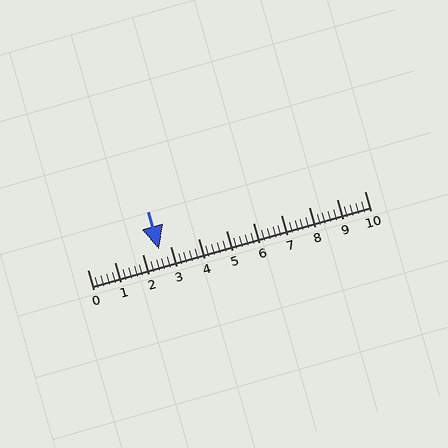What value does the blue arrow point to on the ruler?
The blue arrow points to approximately 2.6.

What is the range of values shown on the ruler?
The ruler shows values from 0 to 10.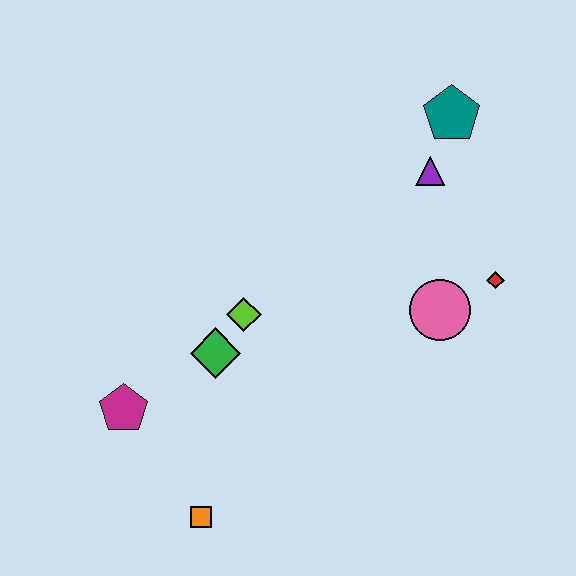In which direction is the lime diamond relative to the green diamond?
The lime diamond is above the green diamond.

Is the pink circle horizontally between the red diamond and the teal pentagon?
No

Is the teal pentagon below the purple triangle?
No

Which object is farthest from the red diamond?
The magenta pentagon is farthest from the red diamond.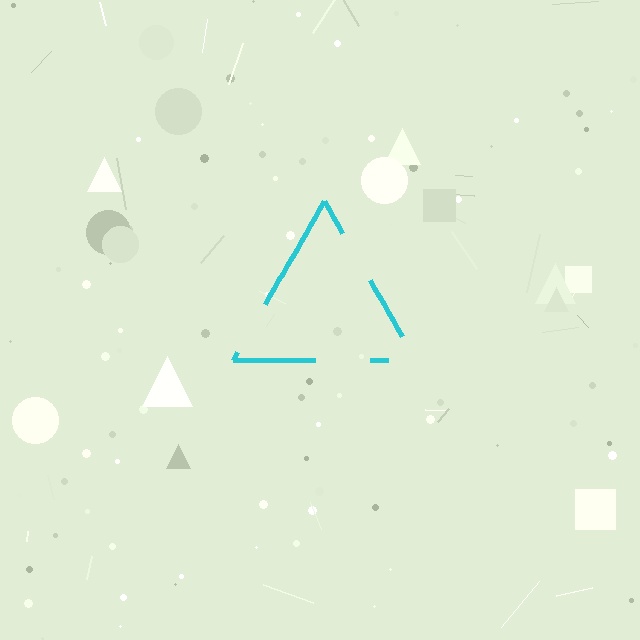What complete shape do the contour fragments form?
The contour fragments form a triangle.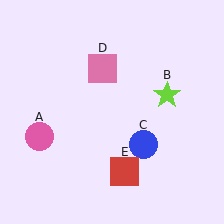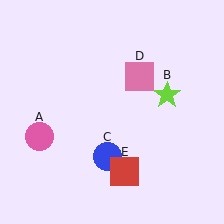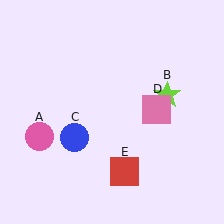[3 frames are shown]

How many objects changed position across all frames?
2 objects changed position: blue circle (object C), pink square (object D).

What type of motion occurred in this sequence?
The blue circle (object C), pink square (object D) rotated clockwise around the center of the scene.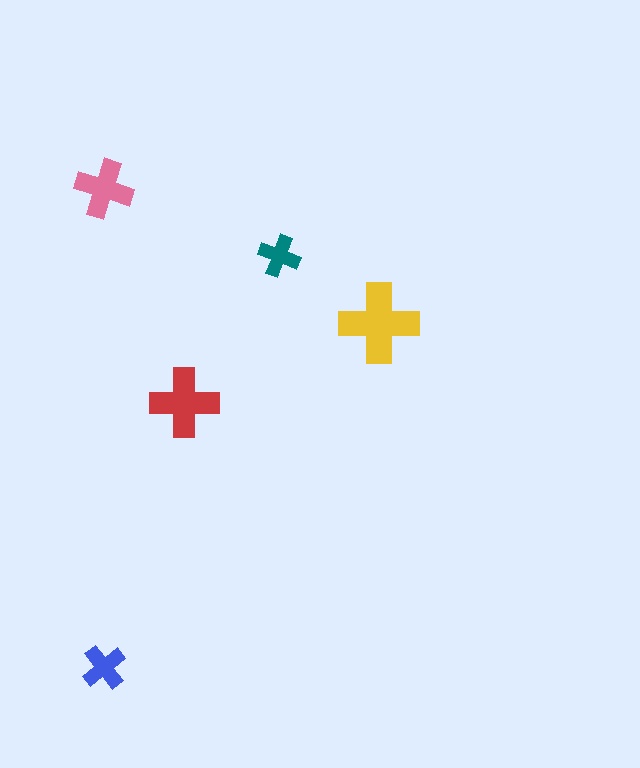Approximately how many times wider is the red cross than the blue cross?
About 1.5 times wider.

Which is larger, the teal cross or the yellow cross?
The yellow one.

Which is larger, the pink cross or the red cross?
The red one.